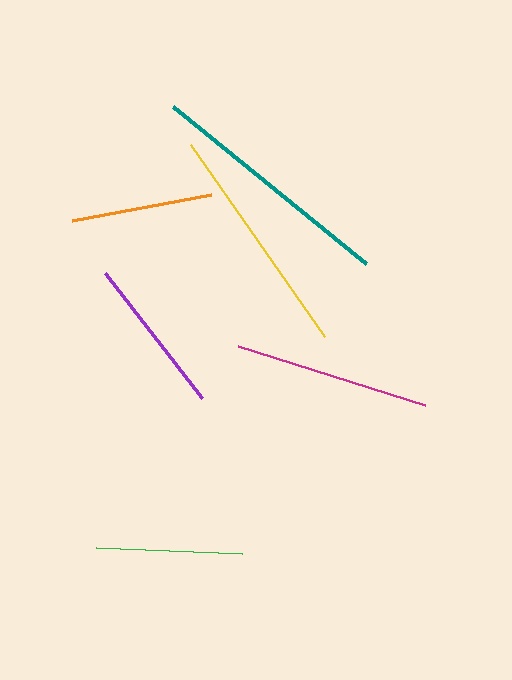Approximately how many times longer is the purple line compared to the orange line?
The purple line is approximately 1.1 times the length of the orange line.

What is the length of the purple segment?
The purple segment is approximately 158 pixels long.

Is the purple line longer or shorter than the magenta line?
The magenta line is longer than the purple line.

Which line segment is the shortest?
The orange line is the shortest at approximately 141 pixels.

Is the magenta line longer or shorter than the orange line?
The magenta line is longer than the orange line.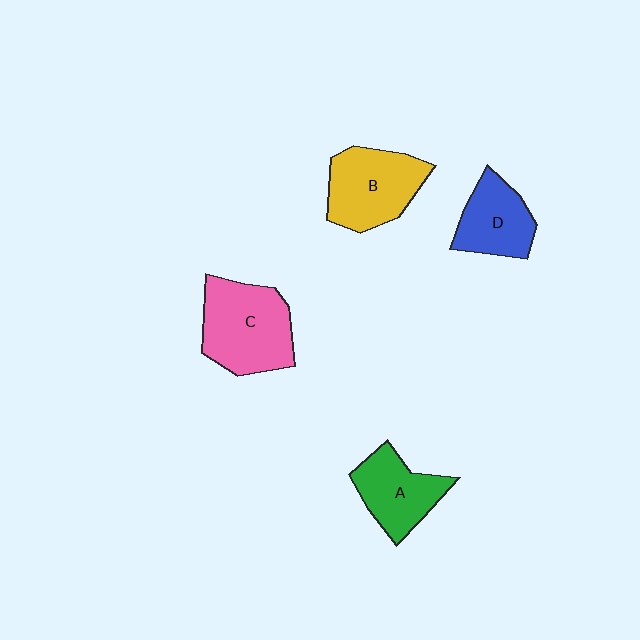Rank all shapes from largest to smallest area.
From largest to smallest: C (pink), B (yellow), A (green), D (blue).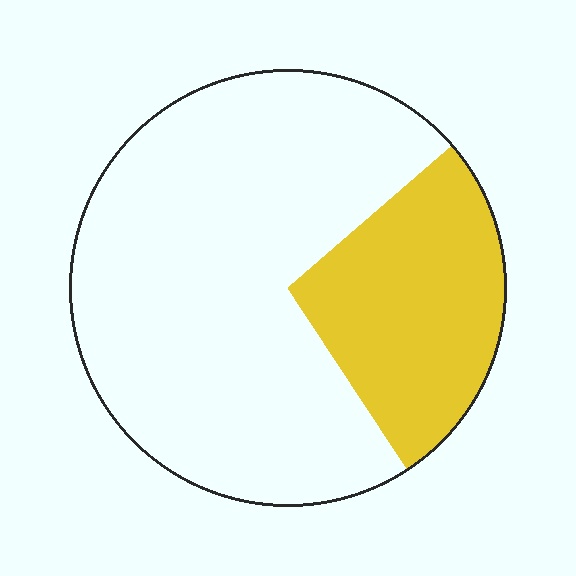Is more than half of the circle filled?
No.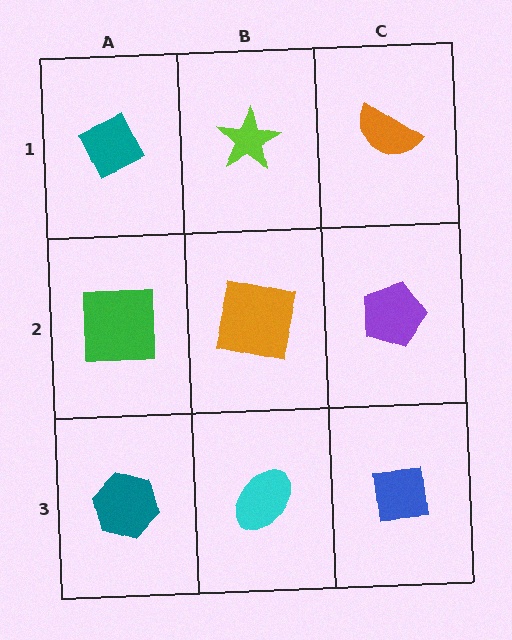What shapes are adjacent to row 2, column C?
An orange semicircle (row 1, column C), a blue square (row 3, column C), an orange square (row 2, column B).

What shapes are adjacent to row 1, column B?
An orange square (row 2, column B), a teal diamond (row 1, column A), an orange semicircle (row 1, column C).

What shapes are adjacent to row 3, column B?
An orange square (row 2, column B), a teal hexagon (row 3, column A), a blue square (row 3, column C).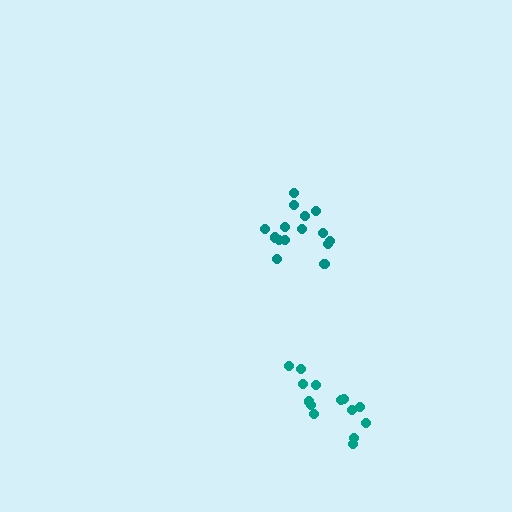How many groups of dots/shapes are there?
There are 2 groups.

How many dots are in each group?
Group 1: 15 dots, Group 2: 15 dots (30 total).